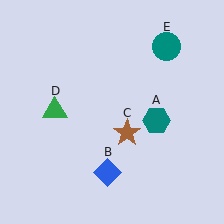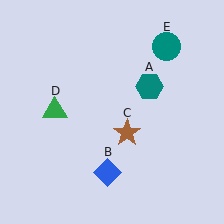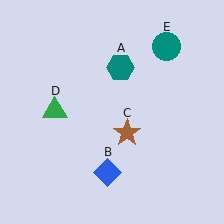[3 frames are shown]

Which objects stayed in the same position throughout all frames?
Blue diamond (object B) and brown star (object C) and green triangle (object D) and teal circle (object E) remained stationary.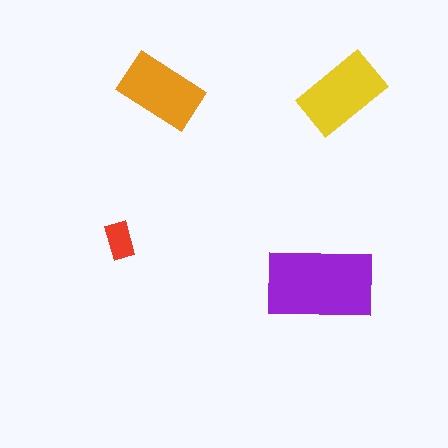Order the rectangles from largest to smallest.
the purple one, the yellow one, the orange one, the red one.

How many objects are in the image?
There are 4 objects in the image.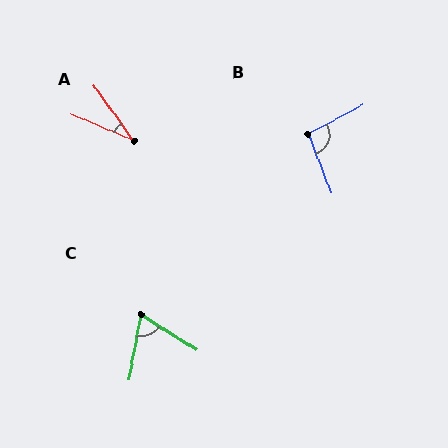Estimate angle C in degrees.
Approximately 69 degrees.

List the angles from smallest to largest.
A (32°), C (69°), B (97°).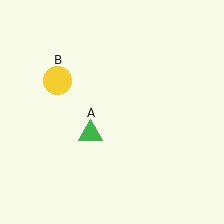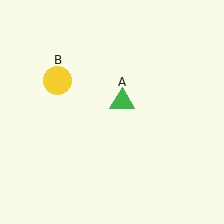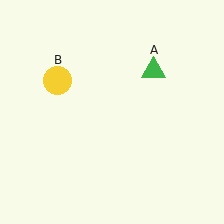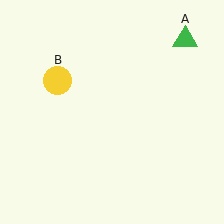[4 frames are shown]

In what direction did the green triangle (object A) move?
The green triangle (object A) moved up and to the right.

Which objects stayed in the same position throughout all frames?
Yellow circle (object B) remained stationary.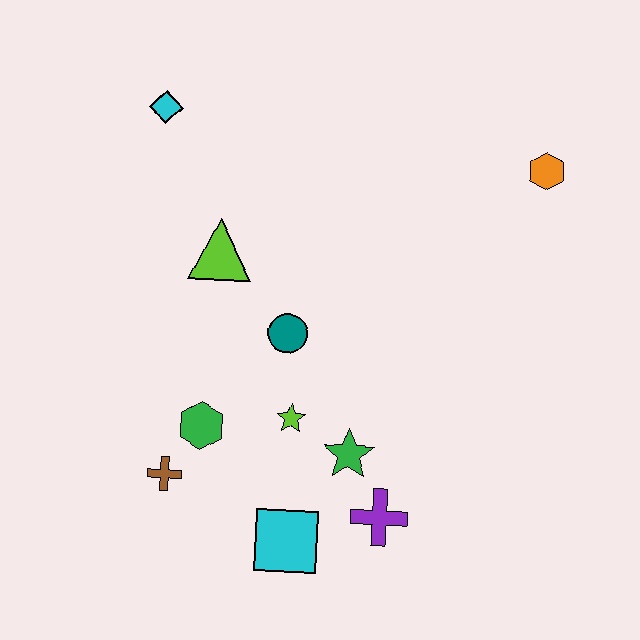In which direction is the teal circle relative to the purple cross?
The teal circle is above the purple cross.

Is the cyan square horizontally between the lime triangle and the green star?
Yes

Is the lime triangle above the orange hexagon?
No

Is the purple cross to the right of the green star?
Yes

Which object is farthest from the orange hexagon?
The brown cross is farthest from the orange hexagon.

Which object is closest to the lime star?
The green star is closest to the lime star.